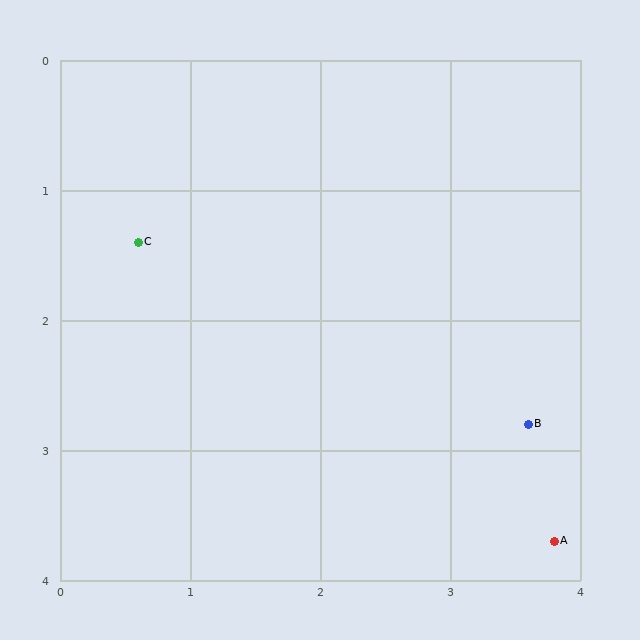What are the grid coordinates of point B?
Point B is at approximately (3.6, 2.8).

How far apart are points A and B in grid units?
Points A and B are about 0.9 grid units apart.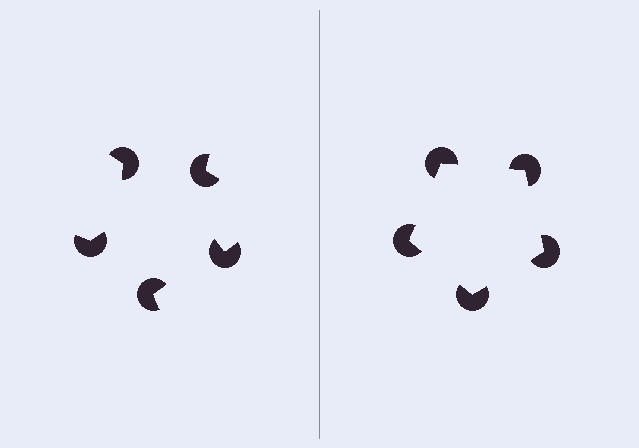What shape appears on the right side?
An illusory pentagon.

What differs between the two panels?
The pac-man discs are positioned identically on both sides; only the wedge orientations differ. On the right they align to a pentagon; on the left they are misaligned.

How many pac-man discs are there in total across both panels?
10 — 5 on each side.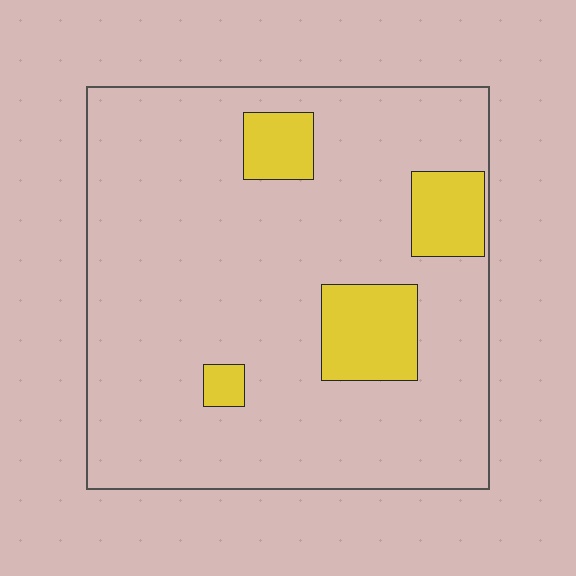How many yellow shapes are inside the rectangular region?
4.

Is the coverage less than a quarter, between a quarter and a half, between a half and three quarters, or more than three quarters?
Less than a quarter.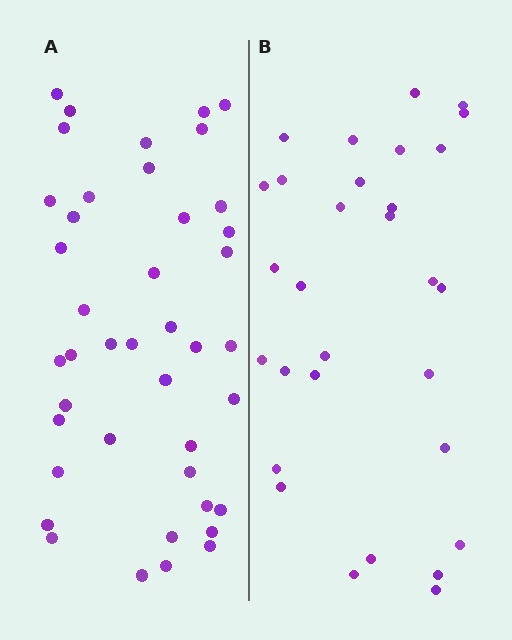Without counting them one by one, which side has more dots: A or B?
Region A (the left region) has more dots.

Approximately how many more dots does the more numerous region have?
Region A has roughly 12 or so more dots than region B.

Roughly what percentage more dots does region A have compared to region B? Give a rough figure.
About 40% more.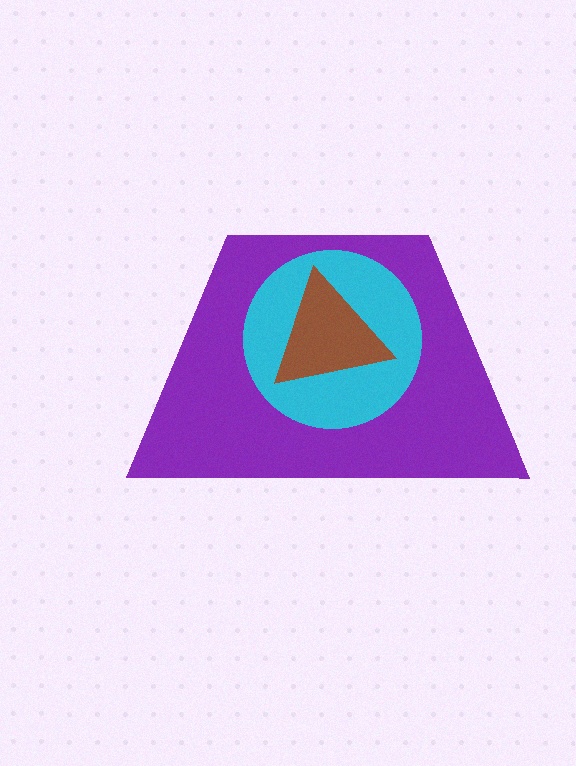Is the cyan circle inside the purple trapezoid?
Yes.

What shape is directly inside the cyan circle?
The brown triangle.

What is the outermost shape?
The purple trapezoid.